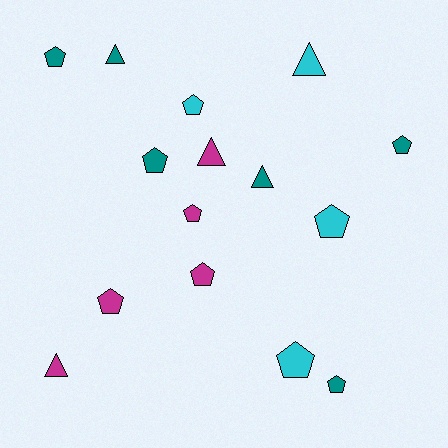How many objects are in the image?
There are 15 objects.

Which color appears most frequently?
Teal, with 6 objects.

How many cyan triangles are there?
There is 1 cyan triangle.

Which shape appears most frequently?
Pentagon, with 10 objects.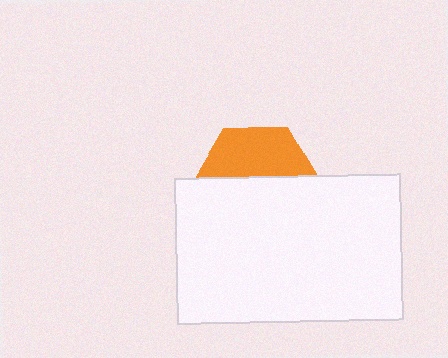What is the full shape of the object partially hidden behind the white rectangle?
The partially hidden object is an orange hexagon.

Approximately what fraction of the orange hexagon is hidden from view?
Roughly 58% of the orange hexagon is hidden behind the white rectangle.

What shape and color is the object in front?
The object in front is a white rectangle.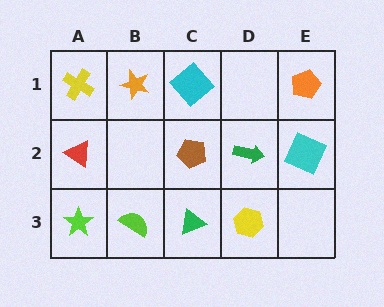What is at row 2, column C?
A brown pentagon.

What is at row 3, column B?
A lime semicircle.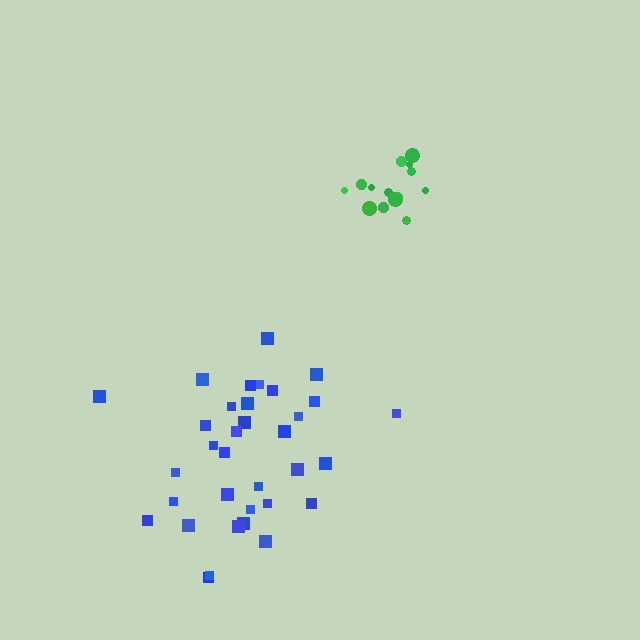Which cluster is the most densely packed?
Green.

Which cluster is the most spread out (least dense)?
Blue.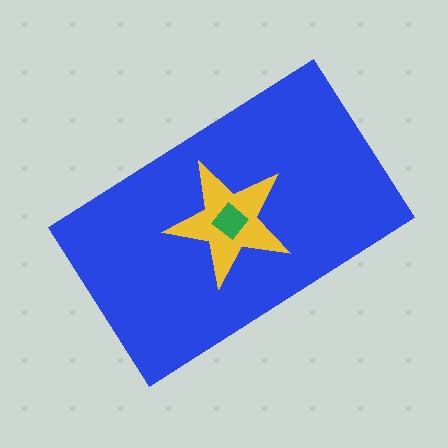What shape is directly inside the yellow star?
The green diamond.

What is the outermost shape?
The blue rectangle.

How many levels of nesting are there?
3.